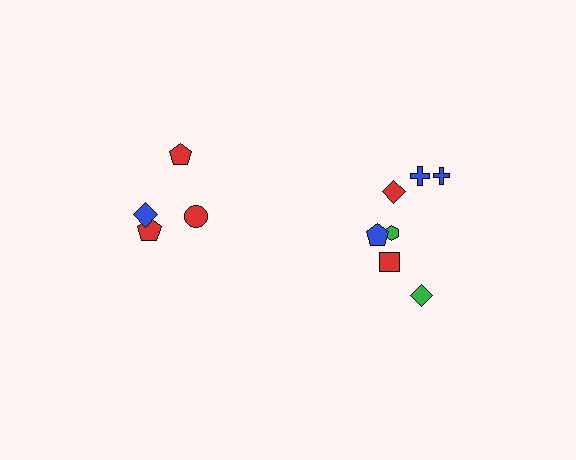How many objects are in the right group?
There are 7 objects.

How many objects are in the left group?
There are 4 objects.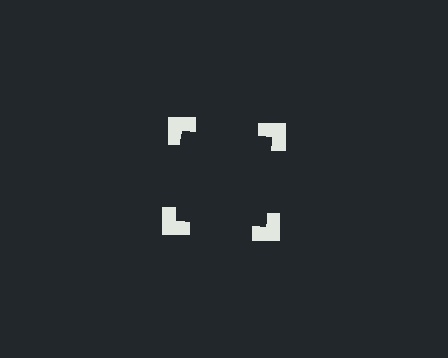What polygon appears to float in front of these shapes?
An illusory square — its edges are inferred from the aligned wedge cuts in the notched squares, not physically drawn.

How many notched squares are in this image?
There are 4 — one at each vertex of the illusory square.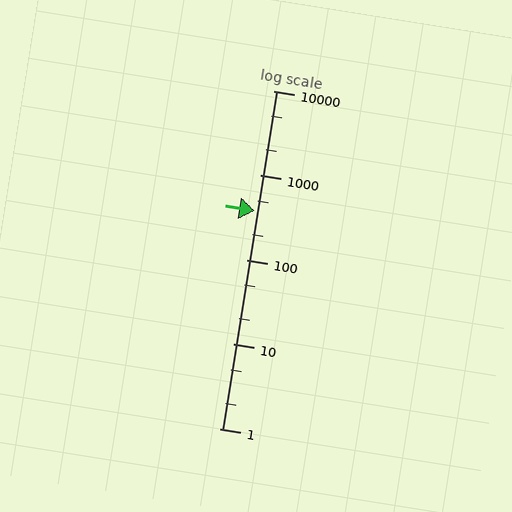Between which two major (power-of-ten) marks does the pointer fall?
The pointer is between 100 and 1000.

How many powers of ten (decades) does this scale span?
The scale spans 4 decades, from 1 to 10000.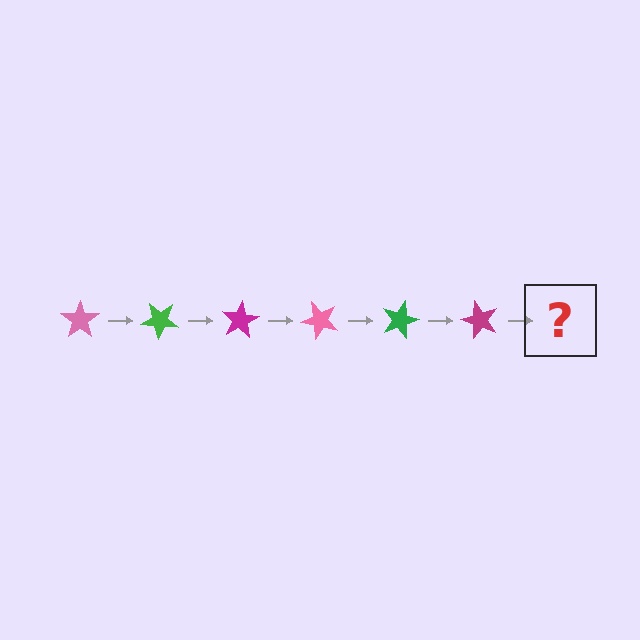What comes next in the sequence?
The next element should be a pink star, rotated 240 degrees from the start.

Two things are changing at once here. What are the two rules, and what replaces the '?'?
The two rules are that it rotates 40 degrees each step and the color cycles through pink, green, and magenta. The '?' should be a pink star, rotated 240 degrees from the start.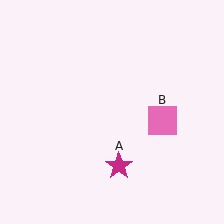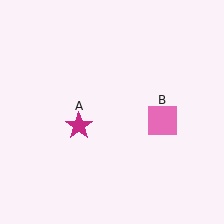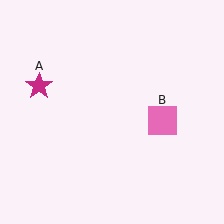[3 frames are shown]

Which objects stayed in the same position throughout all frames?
Pink square (object B) remained stationary.